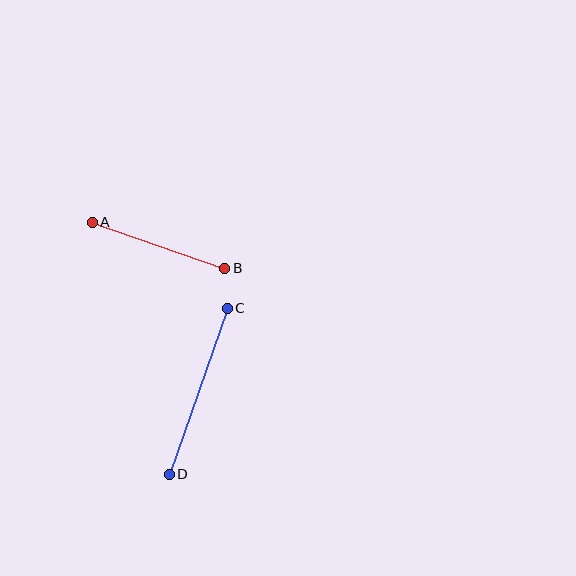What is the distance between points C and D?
The distance is approximately 176 pixels.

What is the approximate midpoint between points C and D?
The midpoint is at approximately (198, 391) pixels.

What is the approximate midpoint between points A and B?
The midpoint is at approximately (158, 245) pixels.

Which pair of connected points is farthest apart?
Points C and D are farthest apart.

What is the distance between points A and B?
The distance is approximately 140 pixels.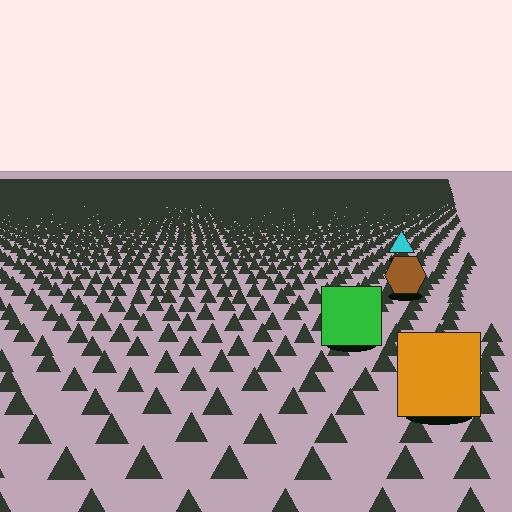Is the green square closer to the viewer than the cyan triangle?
Yes. The green square is closer — you can tell from the texture gradient: the ground texture is coarser near it.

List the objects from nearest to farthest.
From nearest to farthest: the orange square, the green square, the brown hexagon, the cyan triangle.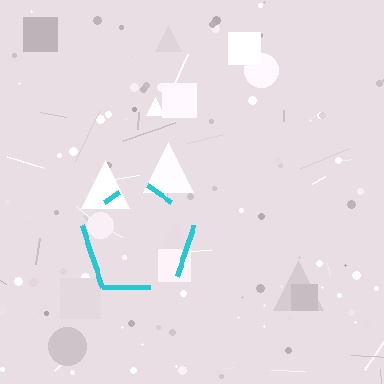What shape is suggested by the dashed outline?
The dashed outline suggests a pentagon.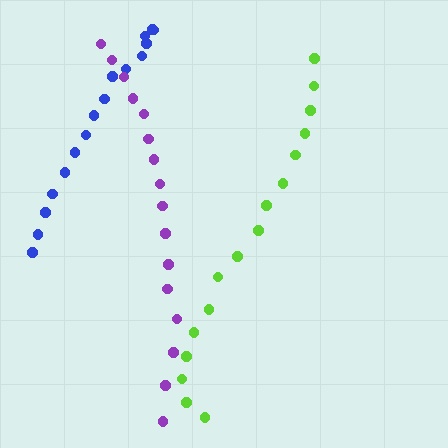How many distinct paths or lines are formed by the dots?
There are 3 distinct paths.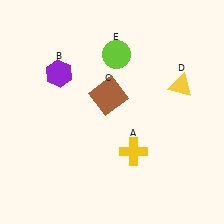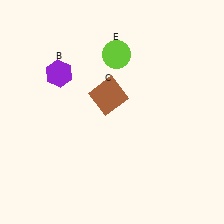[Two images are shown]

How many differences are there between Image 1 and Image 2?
There are 2 differences between the two images.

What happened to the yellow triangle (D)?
The yellow triangle (D) was removed in Image 2. It was in the top-right area of Image 1.